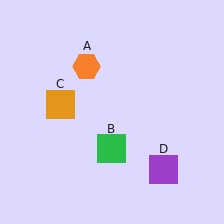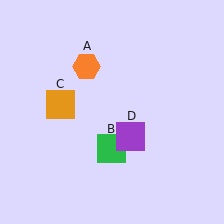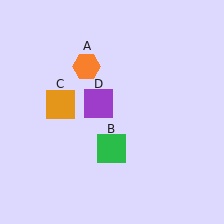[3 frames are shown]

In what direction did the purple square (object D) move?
The purple square (object D) moved up and to the left.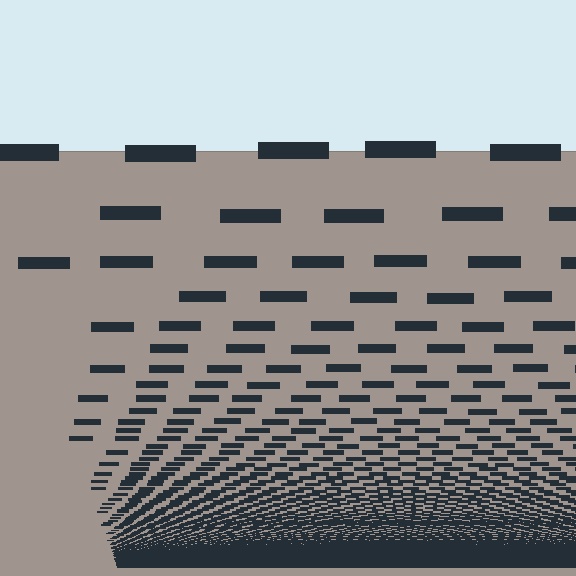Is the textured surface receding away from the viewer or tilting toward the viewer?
The surface appears to tilt toward the viewer. Texture elements get larger and sparser toward the top.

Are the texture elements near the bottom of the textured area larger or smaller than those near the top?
Smaller. The gradient is inverted — elements near the bottom are smaller and denser.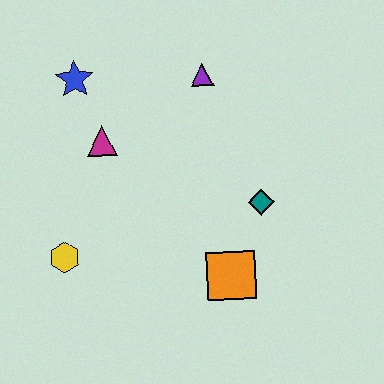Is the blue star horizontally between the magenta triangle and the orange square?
No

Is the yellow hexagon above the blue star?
No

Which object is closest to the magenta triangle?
The blue star is closest to the magenta triangle.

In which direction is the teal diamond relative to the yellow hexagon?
The teal diamond is to the right of the yellow hexagon.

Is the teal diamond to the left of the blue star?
No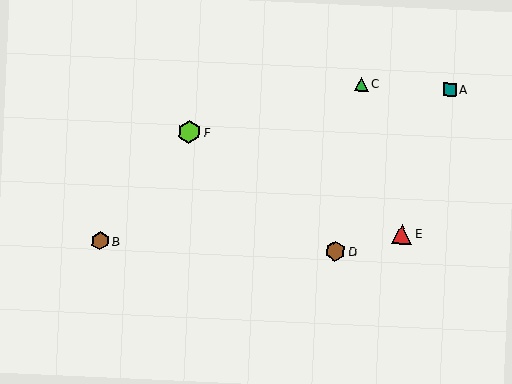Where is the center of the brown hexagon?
The center of the brown hexagon is at (100, 241).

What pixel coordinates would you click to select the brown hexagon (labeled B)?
Click at (100, 241) to select the brown hexagon B.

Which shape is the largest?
The lime hexagon (labeled F) is the largest.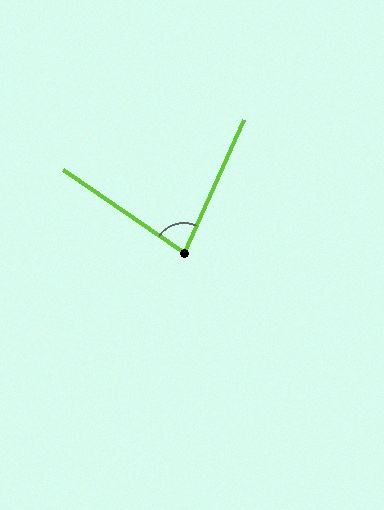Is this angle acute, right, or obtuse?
It is acute.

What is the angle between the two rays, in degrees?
Approximately 80 degrees.